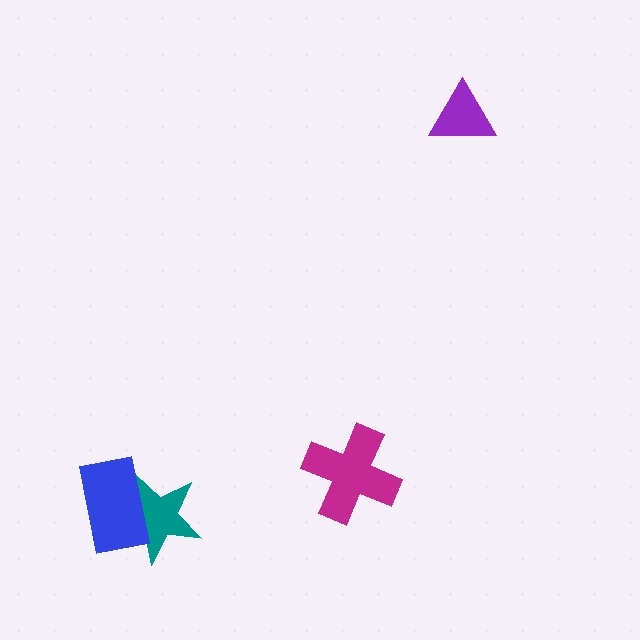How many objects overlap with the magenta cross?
0 objects overlap with the magenta cross.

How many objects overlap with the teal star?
1 object overlaps with the teal star.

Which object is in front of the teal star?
The blue rectangle is in front of the teal star.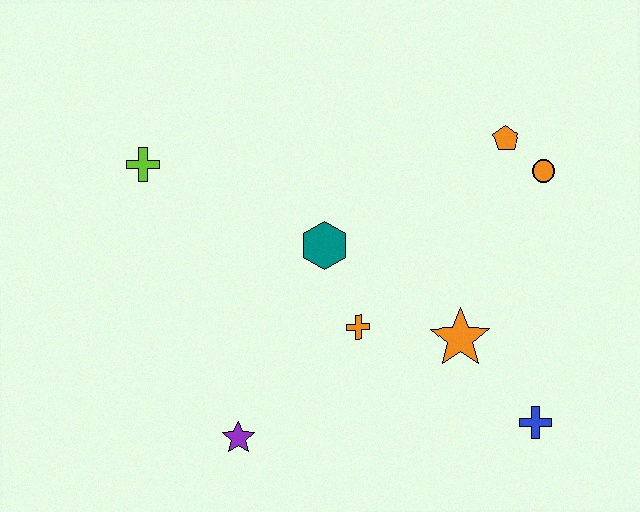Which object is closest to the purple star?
The orange cross is closest to the purple star.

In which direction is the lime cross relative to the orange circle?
The lime cross is to the left of the orange circle.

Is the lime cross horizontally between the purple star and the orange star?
No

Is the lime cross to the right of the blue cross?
No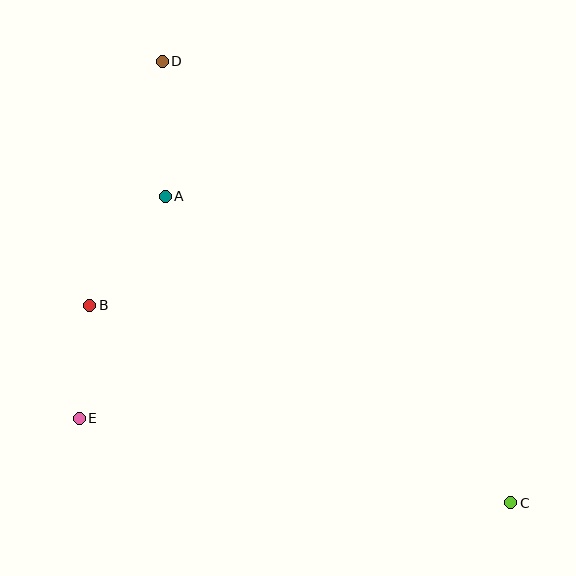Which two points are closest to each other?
Points B and E are closest to each other.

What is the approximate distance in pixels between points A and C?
The distance between A and C is approximately 462 pixels.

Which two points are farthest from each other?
Points C and D are farthest from each other.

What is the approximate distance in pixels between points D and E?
The distance between D and E is approximately 367 pixels.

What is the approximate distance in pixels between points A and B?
The distance between A and B is approximately 133 pixels.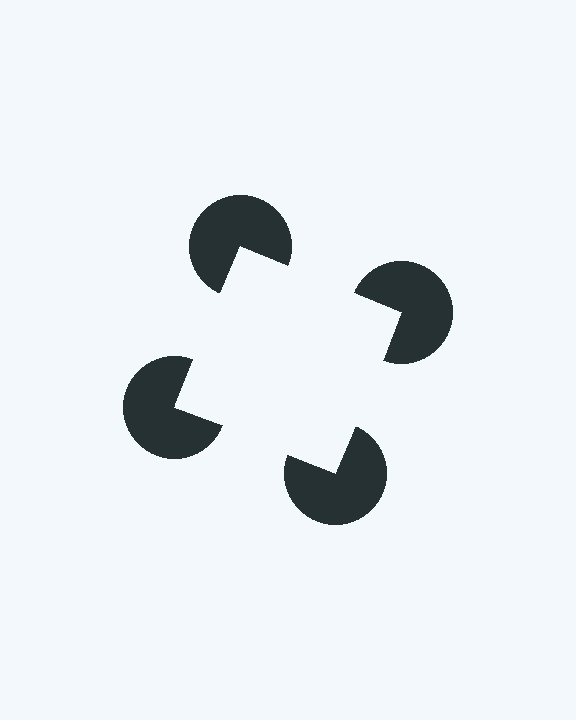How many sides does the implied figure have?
4 sides.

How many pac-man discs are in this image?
There are 4 — one at each vertex of the illusory square.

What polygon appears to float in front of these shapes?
An illusory square — its edges are inferred from the aligned wedge cuts in the pac-man discs, not physically drawn.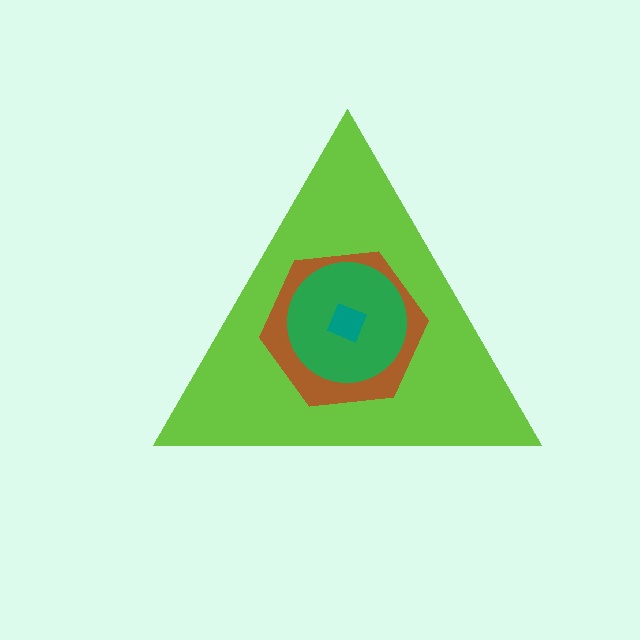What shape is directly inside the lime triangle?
The brown hexagon.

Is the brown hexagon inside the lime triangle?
Yes.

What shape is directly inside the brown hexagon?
The green circle.